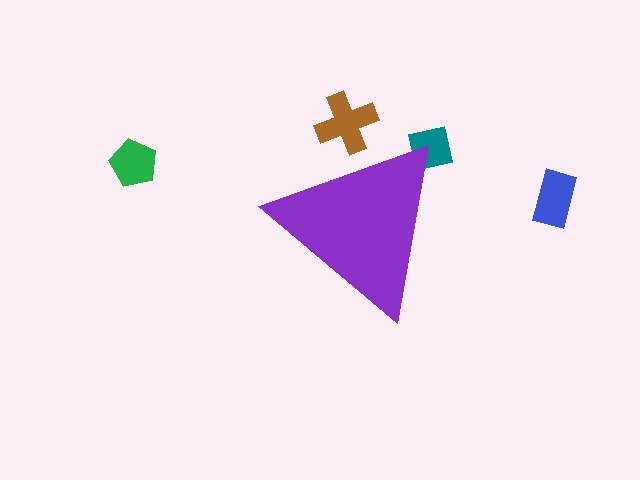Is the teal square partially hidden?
Yes, the teal square is partially hidden behind the purple triangle.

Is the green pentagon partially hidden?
No, the green pentagon is fully visible.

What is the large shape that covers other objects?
A purple triangle.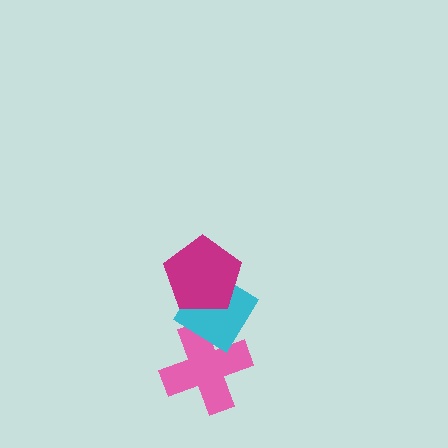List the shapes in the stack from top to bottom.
From top to bottom: the magenta pentagon, the cyan diamond, the pink cross.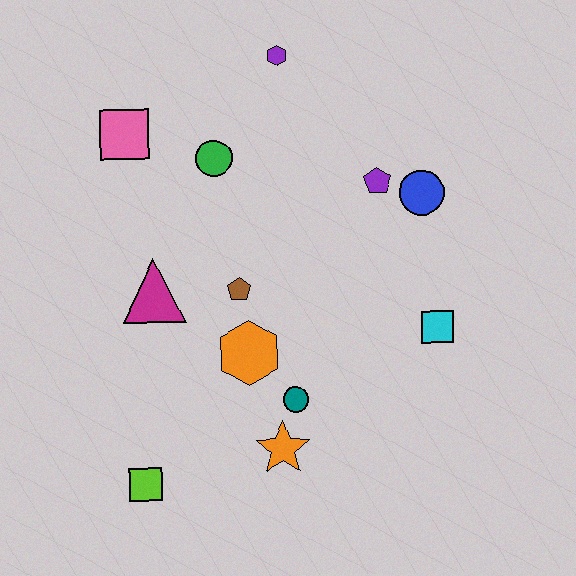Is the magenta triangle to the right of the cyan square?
No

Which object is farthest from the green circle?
The lime square is farthest from the green circle.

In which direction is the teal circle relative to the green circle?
The teal circle is below the green circle.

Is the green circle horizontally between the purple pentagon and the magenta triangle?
Yes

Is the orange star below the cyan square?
Yes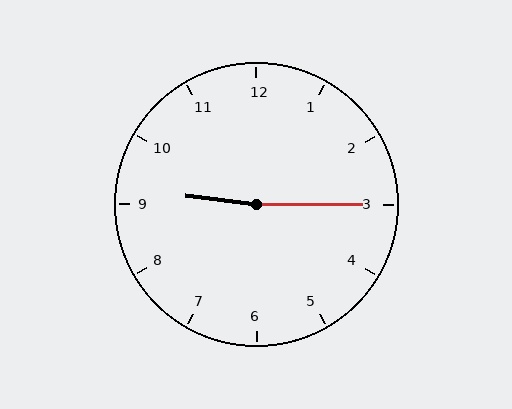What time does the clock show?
9:15.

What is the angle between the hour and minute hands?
Approximately 172 degrees.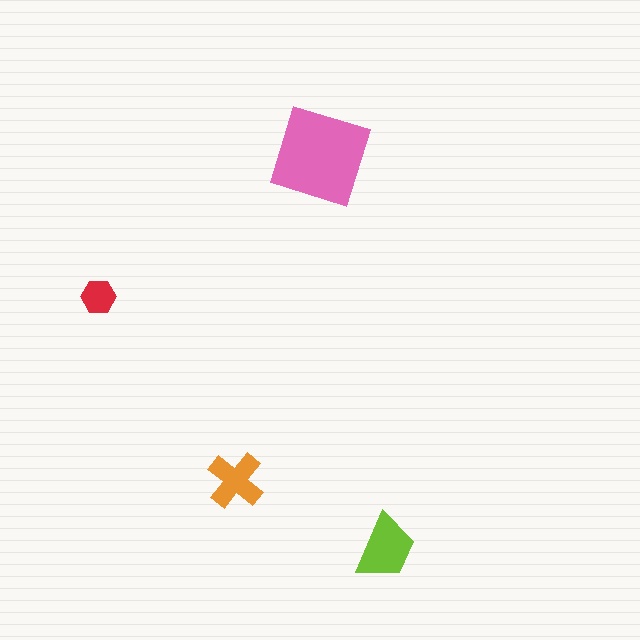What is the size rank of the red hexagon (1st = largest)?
4th.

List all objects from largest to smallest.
The pink square, the lime trapezoid, the orange cross, the red hexagon.